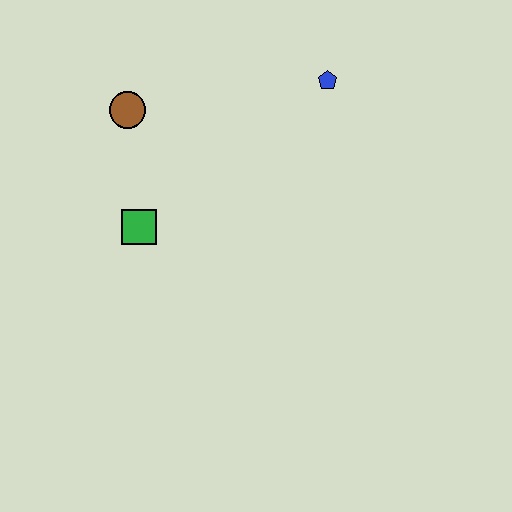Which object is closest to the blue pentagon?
The brown circle is closest to the blue pentagon.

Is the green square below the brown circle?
Yes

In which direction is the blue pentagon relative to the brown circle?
The blue pentagon is to the right of the brown circle.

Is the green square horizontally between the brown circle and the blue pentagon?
Yes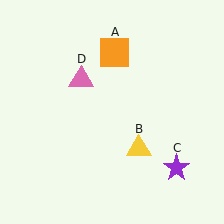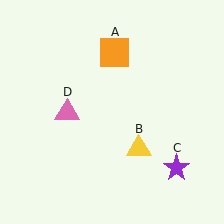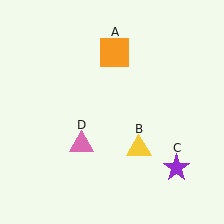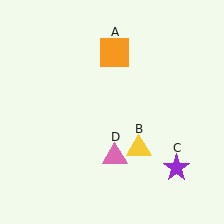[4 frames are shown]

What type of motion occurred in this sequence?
The pink triangle (object D) rotated counterclockwise around the center of the scene.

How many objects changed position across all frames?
1 object changed position: pink triangle (object D).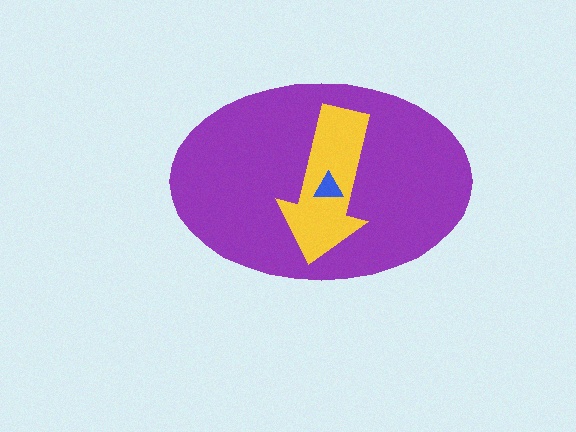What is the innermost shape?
The blue triangle.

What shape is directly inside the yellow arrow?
The blue triangle.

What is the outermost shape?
The purple ellipse.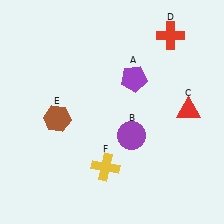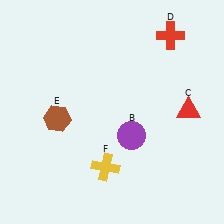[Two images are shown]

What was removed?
The purple pentagon (A) was removed in Image 2.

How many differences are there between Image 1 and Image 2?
There is 1 difference between the two images.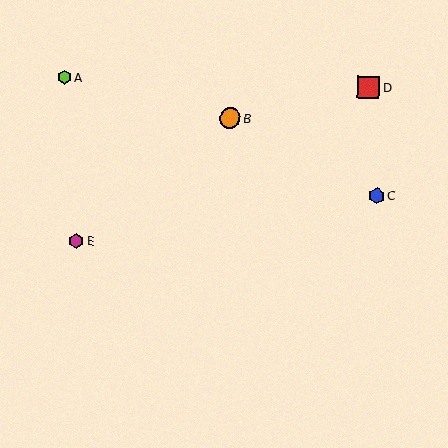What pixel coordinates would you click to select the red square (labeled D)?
Click at (368, 87) to select the red square D.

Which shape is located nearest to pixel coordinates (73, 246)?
The magenta hexagon (labeled E) at (76, 241) is nearest to that location.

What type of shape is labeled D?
Shape D is a red square.